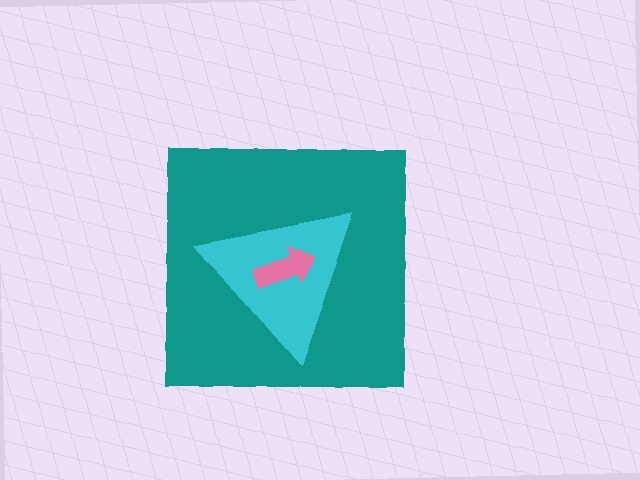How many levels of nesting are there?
3.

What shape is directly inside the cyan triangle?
The pink arrow.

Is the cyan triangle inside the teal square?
Yes.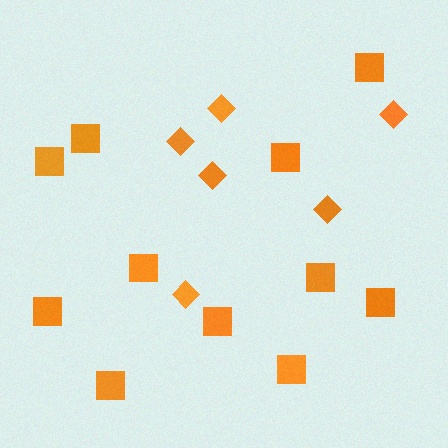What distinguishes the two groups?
There are 2 groups: one group of squares (11) and one group of diamonds (6).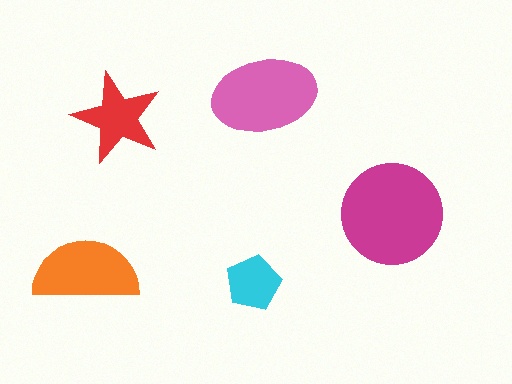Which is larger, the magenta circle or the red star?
The magenta circle.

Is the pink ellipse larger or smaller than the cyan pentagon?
Larger.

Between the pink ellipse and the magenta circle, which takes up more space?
The magenta circle.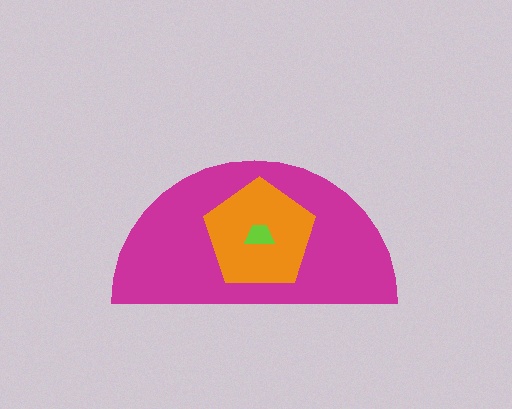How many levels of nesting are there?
3.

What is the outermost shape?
The magenta semicircle.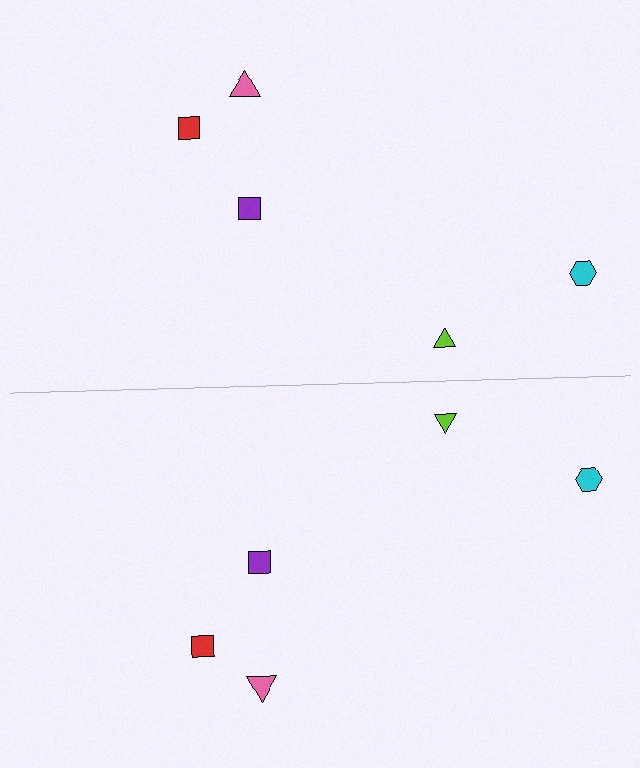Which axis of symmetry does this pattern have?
The pattern has a horizontal axis of symmetry running through the center of the image.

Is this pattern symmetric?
Yes, this pattern has bilateral (reflection) symmetry.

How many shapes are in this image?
There are 10 shapes in this image.